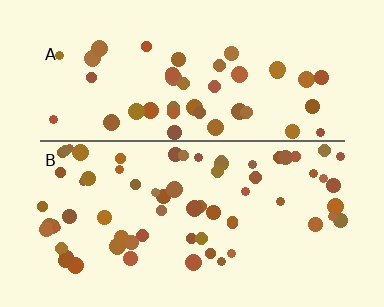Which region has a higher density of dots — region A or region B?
B (the bottom).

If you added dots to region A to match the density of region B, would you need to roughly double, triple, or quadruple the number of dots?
Approximately double.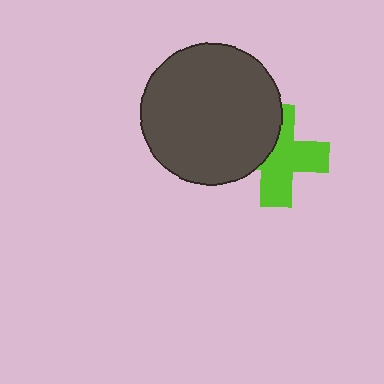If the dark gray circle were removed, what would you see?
You would see the complete lime cross.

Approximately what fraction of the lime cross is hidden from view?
Roughly 36% of the lime cross is hidden behind the dark gray circle.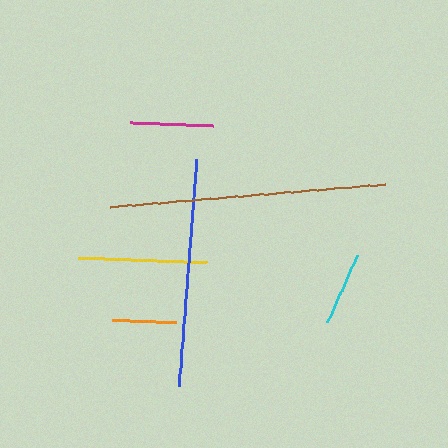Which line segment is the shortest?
The orange line is the shortest at approximately 64 pixels.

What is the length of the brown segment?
The brown segment is approximately 276 pixels long.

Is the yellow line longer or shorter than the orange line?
The yellow line is longer than the orange line.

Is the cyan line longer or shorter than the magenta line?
The magenta line is longer than the cyan line.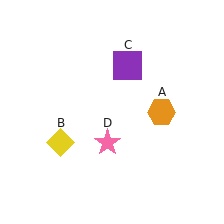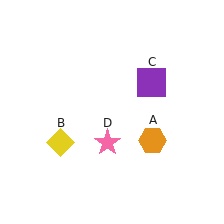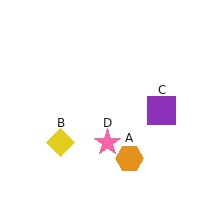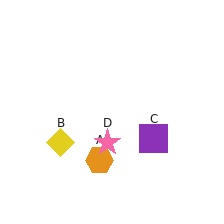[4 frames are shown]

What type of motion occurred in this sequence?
The orange hexagon (object A), purple square (object C) rotated clockwise around the center of the scene.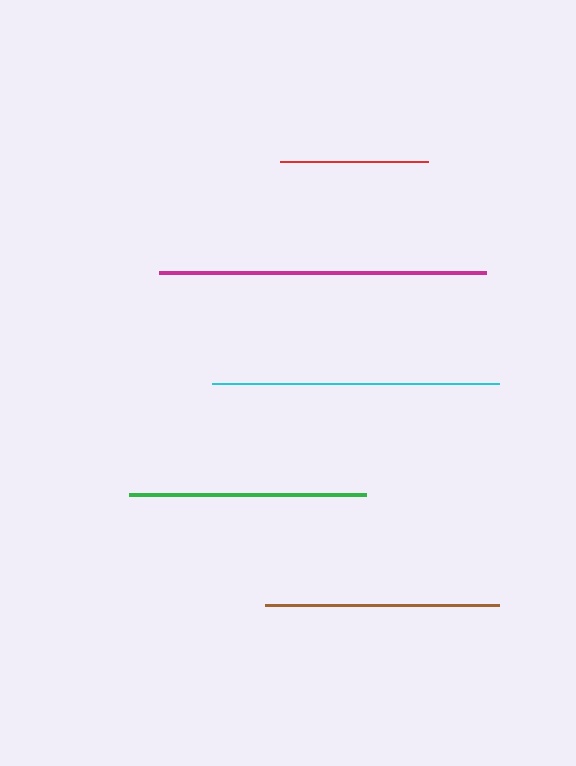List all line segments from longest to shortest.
From longest to shortest: magenta, cyan, green, brown, red.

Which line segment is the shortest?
The red line is the shortest at approximately 148 pixels.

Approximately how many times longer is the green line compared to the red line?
The green line is approximately 1.6 times the length of the red line.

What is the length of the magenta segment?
The magenta segment is approximately 327 pixels long.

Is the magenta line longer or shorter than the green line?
The magenta line is longer than the green line.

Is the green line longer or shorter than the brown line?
The green line is longer than the brown line.